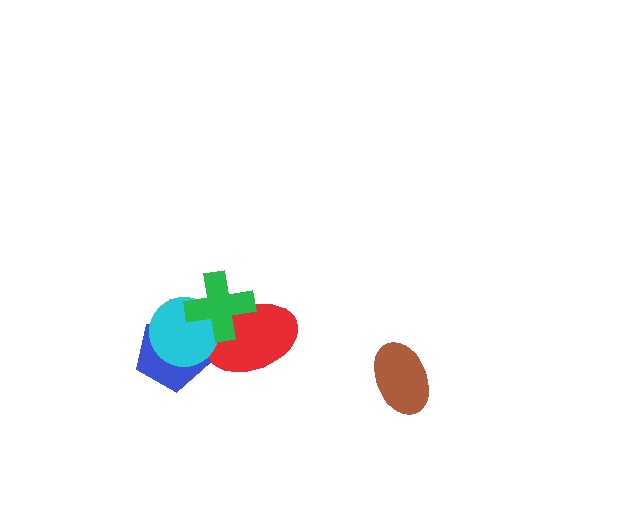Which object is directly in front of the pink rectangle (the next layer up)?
The red ellipse is directly in front of the pink rectangle.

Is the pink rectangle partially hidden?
Yes, it is partially covered by another shape.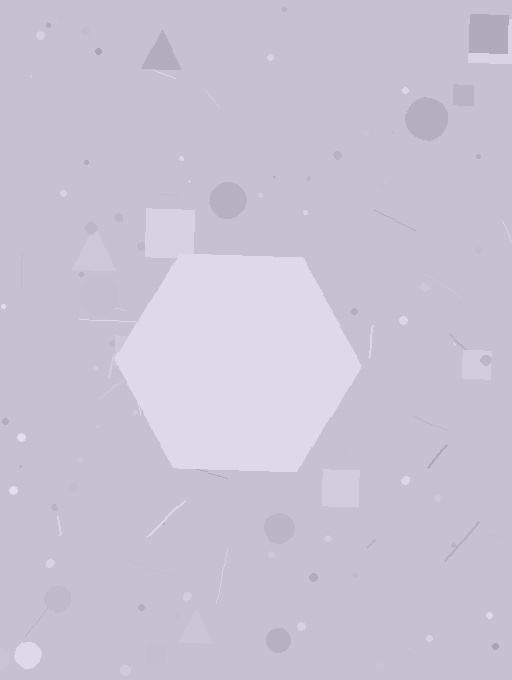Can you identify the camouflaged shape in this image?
The camouflaged shape is a hexagon.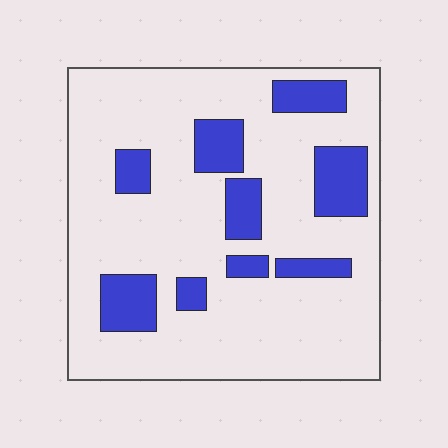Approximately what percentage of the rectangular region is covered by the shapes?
Approximately 20%.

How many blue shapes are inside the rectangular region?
9.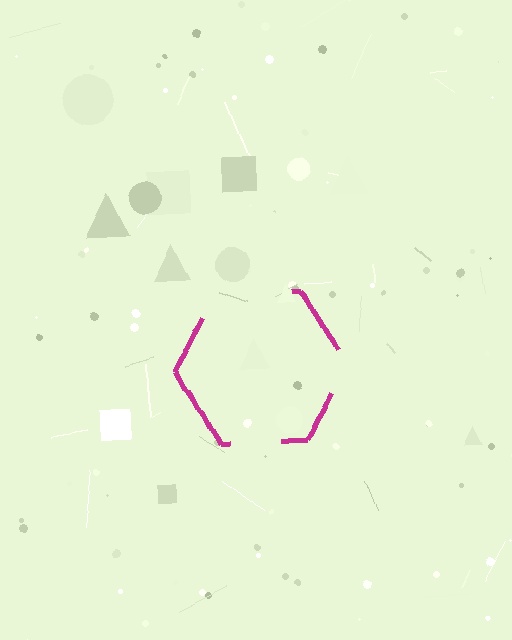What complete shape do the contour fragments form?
The contour fragments form a hexagon.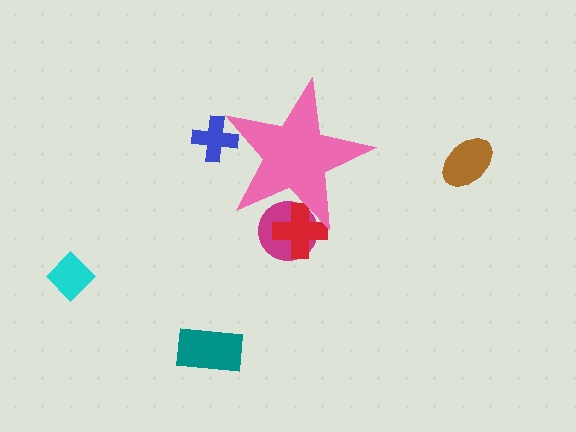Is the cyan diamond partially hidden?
No, the cyan diamond is fully visible.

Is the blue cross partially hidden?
Yes, the blue cross is partially hidden behind the pink star.